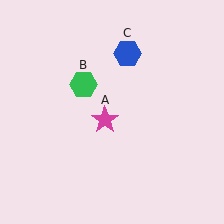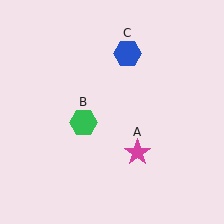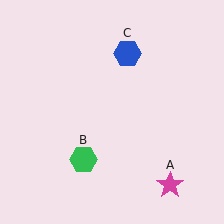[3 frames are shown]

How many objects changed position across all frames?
2 objects changed position: magenta star (object A), green hexagon (object B).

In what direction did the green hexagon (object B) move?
The green hexagon (object B) moved down.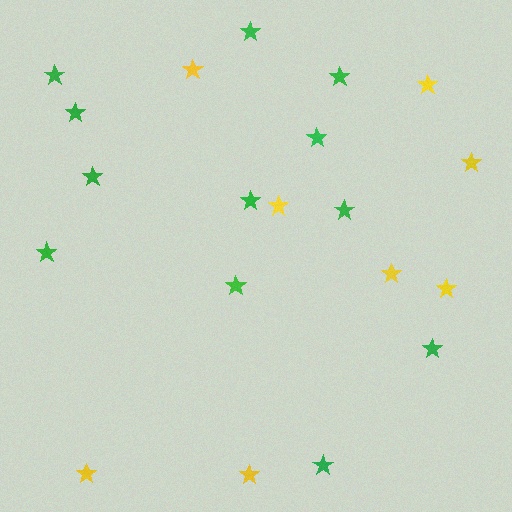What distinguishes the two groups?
There are 2 groups: one group of green stars (12) and one group of yellow stars (8).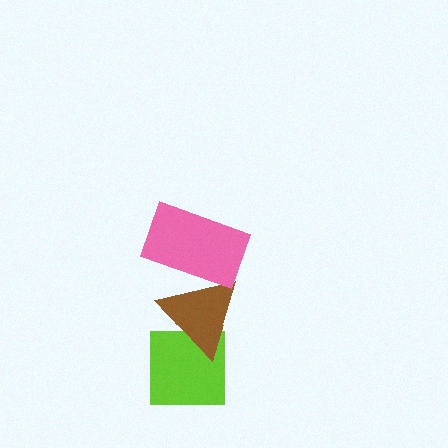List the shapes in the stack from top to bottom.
From top to bottom: the pink rectangle, the brown triangle, the lime square.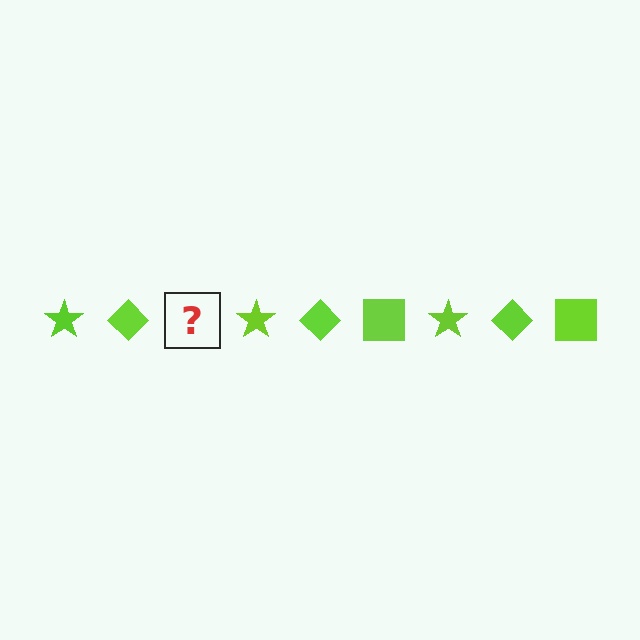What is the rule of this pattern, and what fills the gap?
The rule is that the pattern cycles through star, diamond, square shapes in lime. The gap should be filled with a lime square.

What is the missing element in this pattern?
The missing element is a lime square.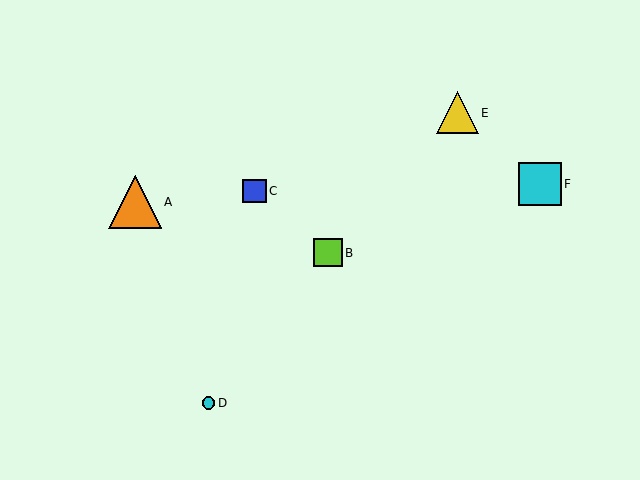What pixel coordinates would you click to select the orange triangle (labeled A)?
Click at (135, 202) to select the orange triangle A.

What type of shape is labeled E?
Shape E is a yellow triangle.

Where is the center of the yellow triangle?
The center of the yellow triangle is at (457, 113).